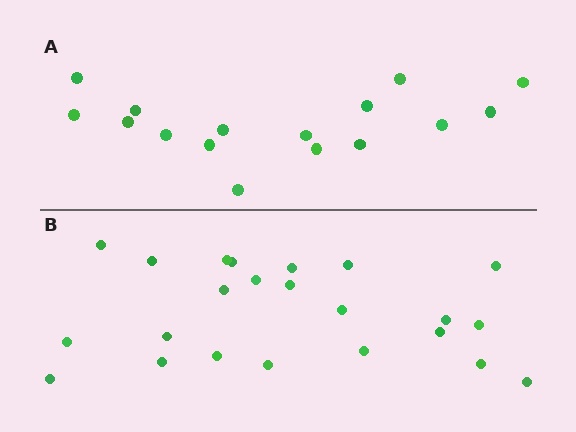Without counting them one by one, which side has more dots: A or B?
Region B (the bottom region) has more dots.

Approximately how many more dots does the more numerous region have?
Region B has roughly 8 or so more dots than region A.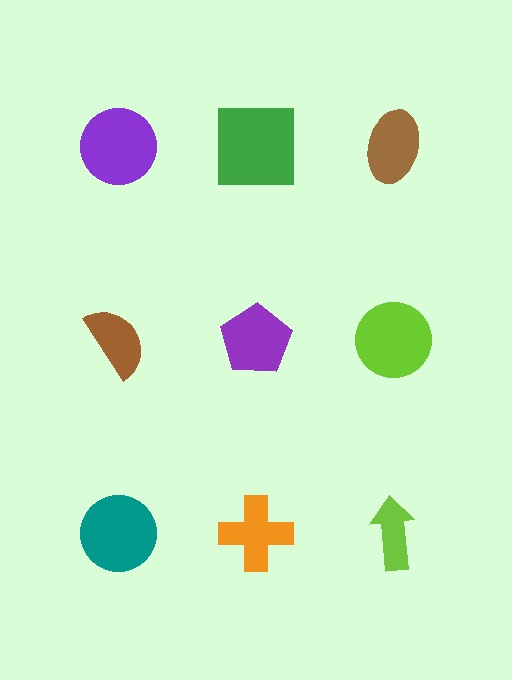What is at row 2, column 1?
A brown semicircle.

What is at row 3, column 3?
A lime arrow.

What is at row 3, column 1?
A teal circle.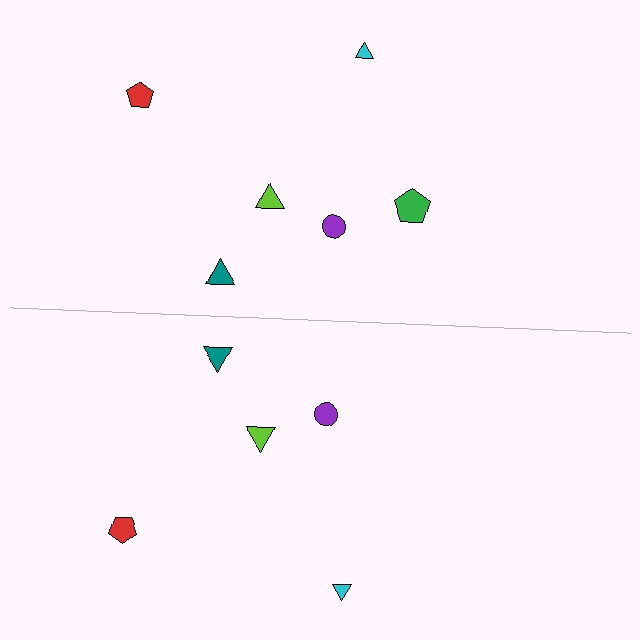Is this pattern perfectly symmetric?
No, the pattern is not perfectly symmetric. A green pentagon is missing from the bottom side.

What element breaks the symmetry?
A green pentagon is missing from the bottom side.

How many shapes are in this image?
There are 11 shapes in this image.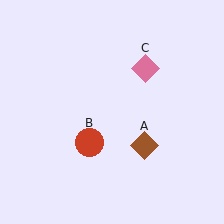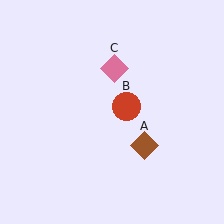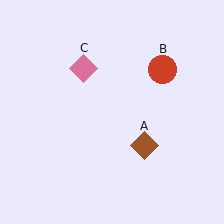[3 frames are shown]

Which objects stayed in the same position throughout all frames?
Brown diamond (object A) remained stationary.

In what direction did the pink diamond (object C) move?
The pink diamond (object C) moved left.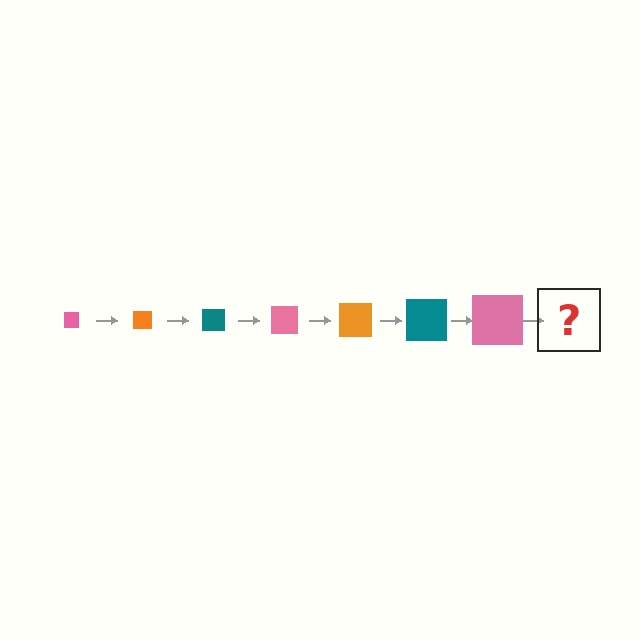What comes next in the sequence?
The next element should be an orange square, larger than the previous one.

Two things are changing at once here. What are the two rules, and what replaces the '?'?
The two rules are that the square grows larger each step and the color cycles through pink, orange, and teal. The '?' should be an orange square, larger than the previous one.